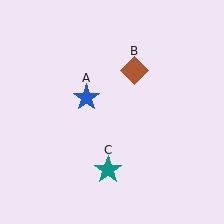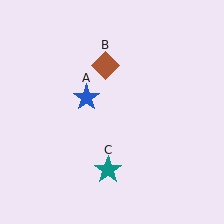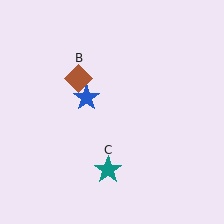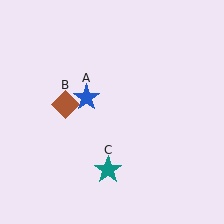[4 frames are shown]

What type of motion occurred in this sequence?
The brown diamond (object B) rotated counterclockwise around the center of the scene.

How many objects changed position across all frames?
1 object changed position: brown diamond (object B).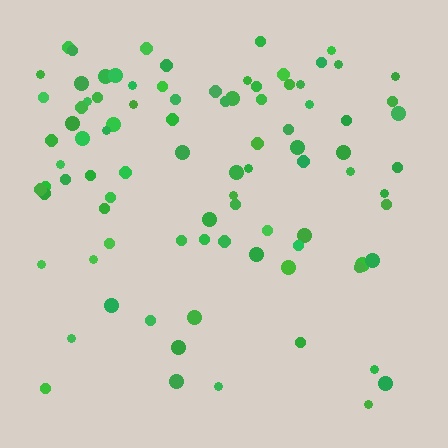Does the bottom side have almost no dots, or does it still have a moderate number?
Still a moderate number, just noticeably fewer than the top.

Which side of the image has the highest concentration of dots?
The top.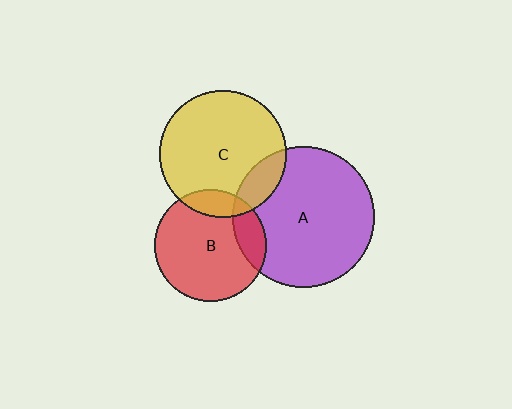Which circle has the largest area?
Circle A (purple).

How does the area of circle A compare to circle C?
Approximately 1.2 times.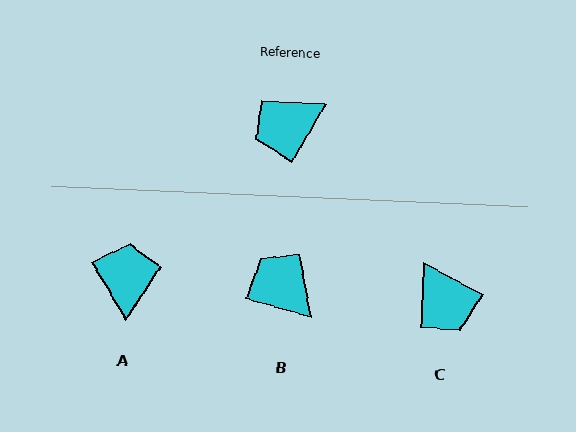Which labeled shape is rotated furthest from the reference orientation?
A, about 119 degrees away.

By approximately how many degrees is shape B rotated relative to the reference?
Approximately 76 degrees clockwise.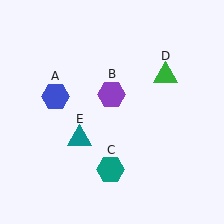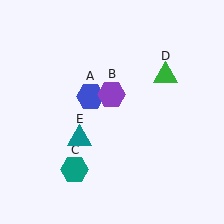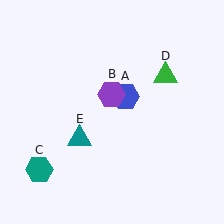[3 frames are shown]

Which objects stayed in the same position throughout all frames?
Purple hexagon (object B) and green triangle (object D) and teal triangle (object E) remained stationary.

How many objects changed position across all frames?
2 objects changed position: blue hexagon (object A), teal hexagon (object C).